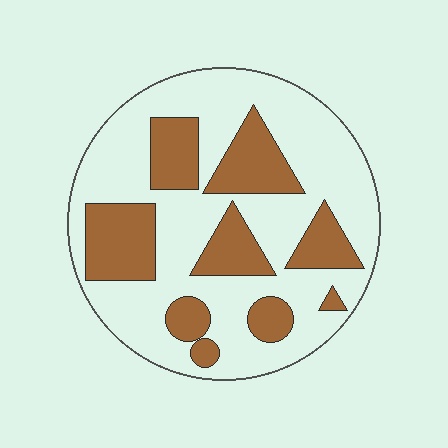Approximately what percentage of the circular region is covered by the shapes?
Approximately 30%.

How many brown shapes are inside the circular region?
9.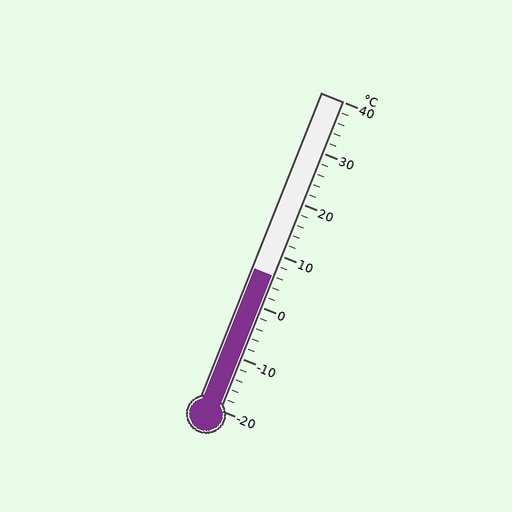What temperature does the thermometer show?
The thermometer shows approximately 6°C.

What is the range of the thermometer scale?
The thermometer scale ranges from -20°C to 40°C.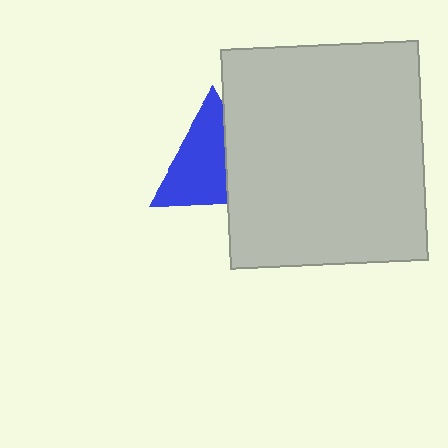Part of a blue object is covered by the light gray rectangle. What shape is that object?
It is a triangle.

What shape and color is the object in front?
The object in front is a light gray rectangle.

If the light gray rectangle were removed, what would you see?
You would see the complete blue triangle.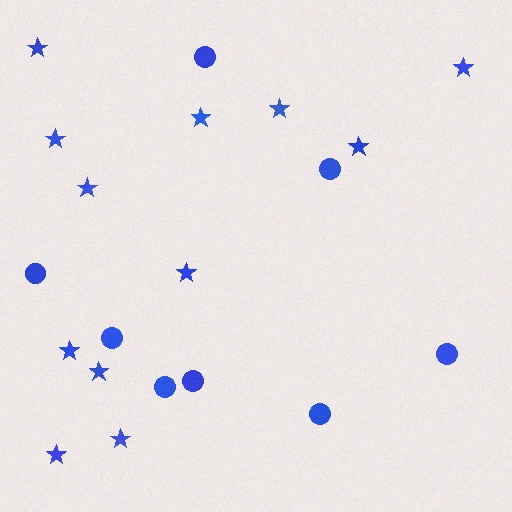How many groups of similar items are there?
There are 2 groups: one group of stars (12) and one group of circles (8).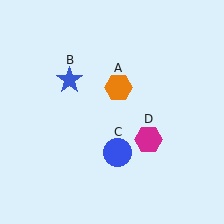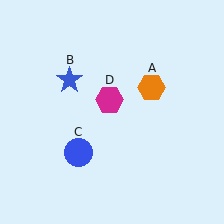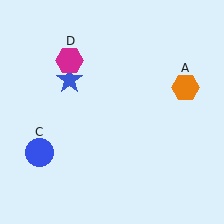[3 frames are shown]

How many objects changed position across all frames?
3 objects changed position: orange hexagon (object A), blue circle (object C), magenta hexagon (object D).